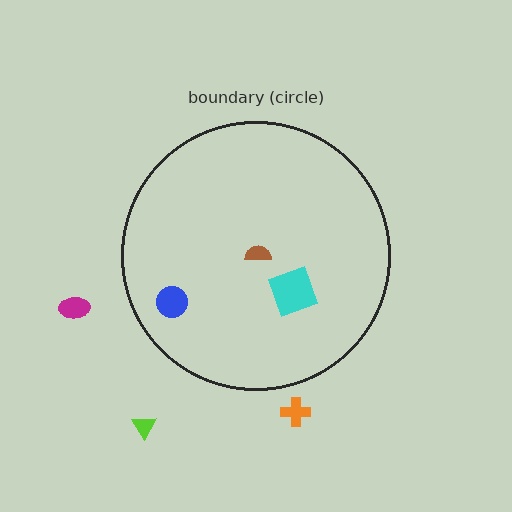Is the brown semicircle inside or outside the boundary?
Inside.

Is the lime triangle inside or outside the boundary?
Outside.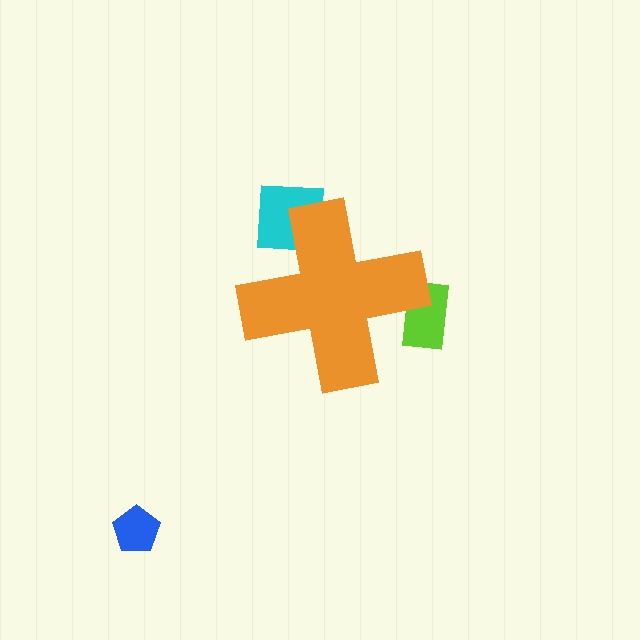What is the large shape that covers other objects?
An orange cross.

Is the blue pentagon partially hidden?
No, the blue pentagon is fully visible.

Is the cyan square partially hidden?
Yes, the cyan square is partially hidden behind the orange cross.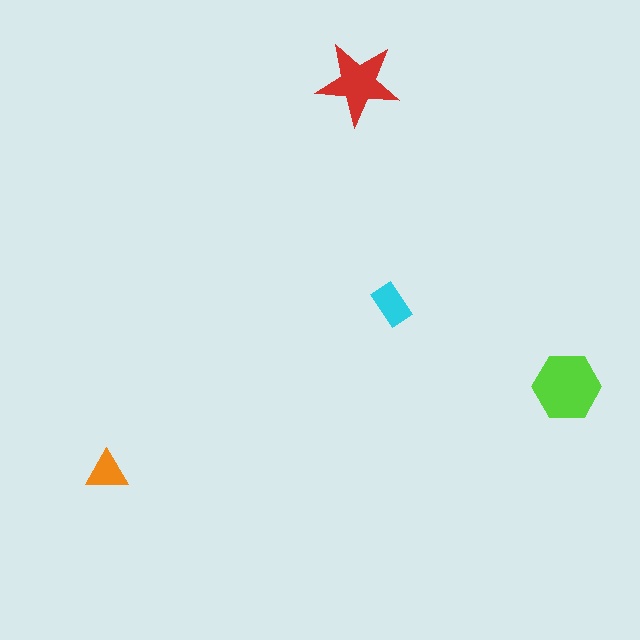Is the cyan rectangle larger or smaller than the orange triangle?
Larger.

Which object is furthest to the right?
The lime hexagon is rightmost.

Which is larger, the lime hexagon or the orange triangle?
The lime hexagon.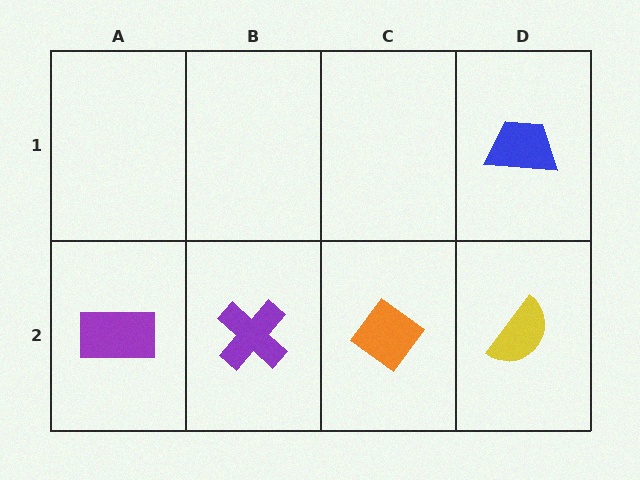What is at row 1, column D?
A blue trapezoid.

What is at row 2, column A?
A purple rectangle.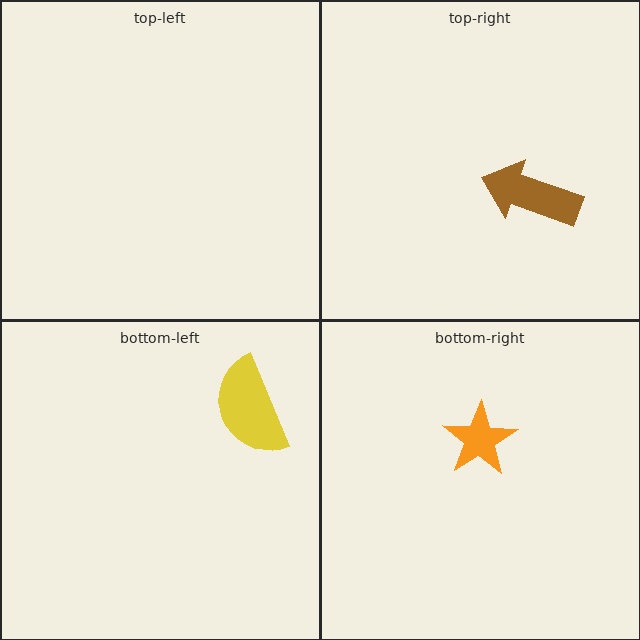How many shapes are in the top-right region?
1.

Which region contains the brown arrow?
The top-right region.